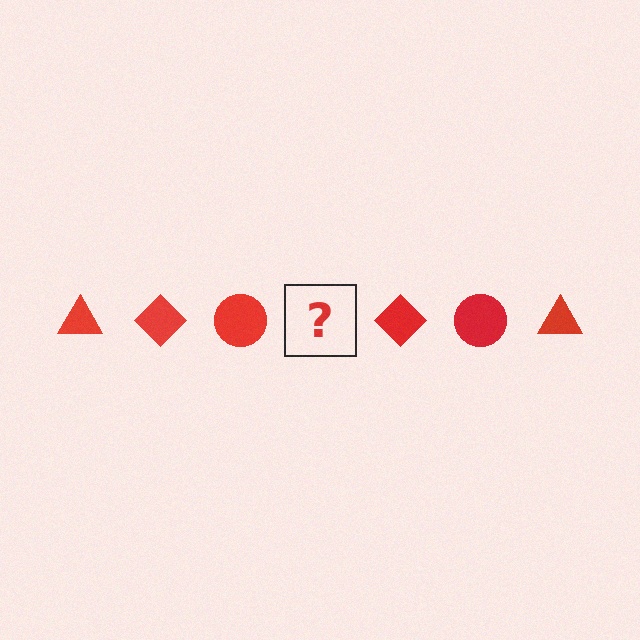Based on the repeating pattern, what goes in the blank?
The blank should be a red triangle.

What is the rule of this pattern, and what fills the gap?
The rule is that the pattern cycles through triangle, diamond, circle shapes in red. The gap should be filled with a red triangle.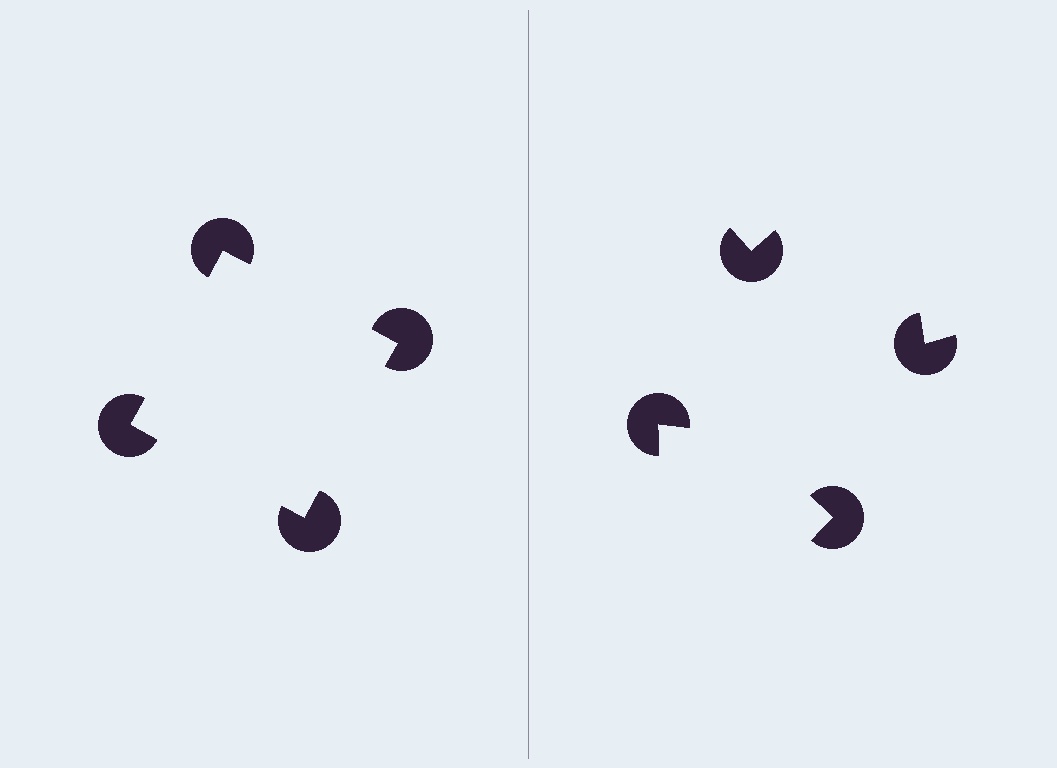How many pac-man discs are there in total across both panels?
8 — 4 on each side.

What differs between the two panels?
The pac-man discs are positioned identically on both sides; only the wedge orientations differ. On the left they align to a square; on the right they are misaligned.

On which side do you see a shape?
An illusory square appears on the left side. On the right side the wedge cuts are rotated, so no coherent shape forms.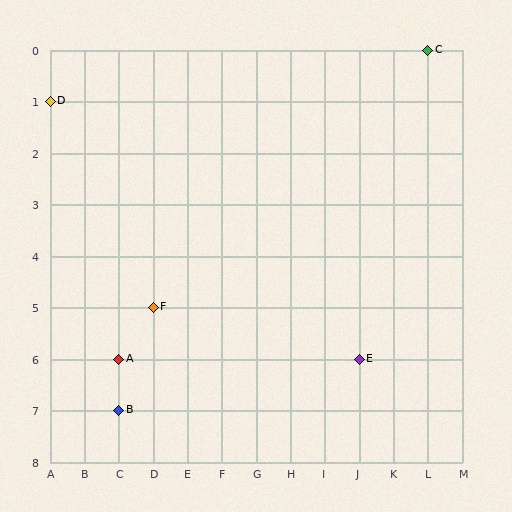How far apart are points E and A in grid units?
Points E and A are 7 columns apart.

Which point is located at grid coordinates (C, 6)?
Point A is at (C, 6).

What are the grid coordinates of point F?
Point F is at grid coordinates (D, 5).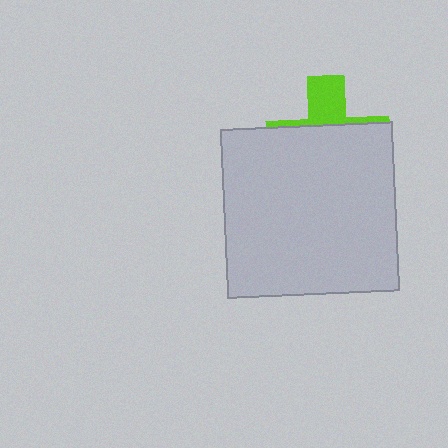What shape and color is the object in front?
The object in front is a light gray rectangle.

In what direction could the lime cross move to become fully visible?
The lime cross could move up. That would shift it out from behind the light gray rectangle entirely.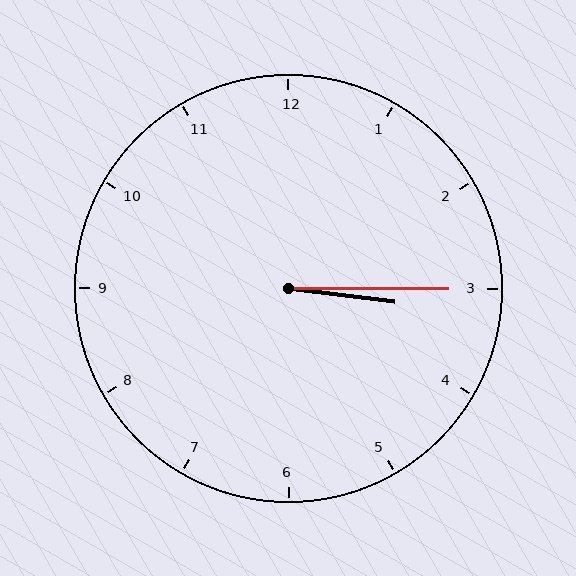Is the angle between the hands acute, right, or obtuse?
It is acute.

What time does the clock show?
3:15.